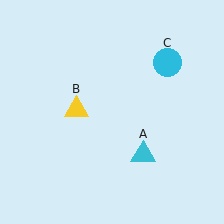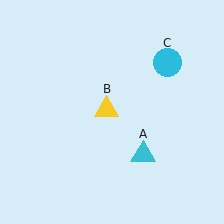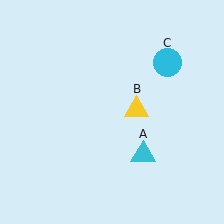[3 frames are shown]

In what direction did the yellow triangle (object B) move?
The yellow triangle (object B) moved right.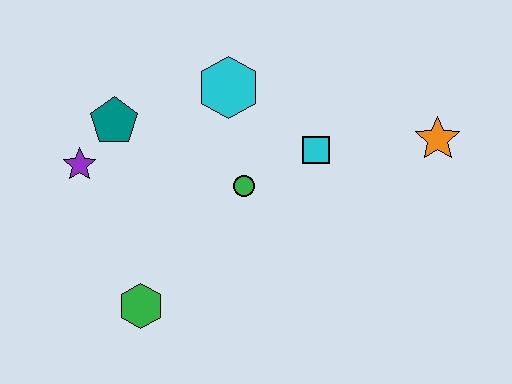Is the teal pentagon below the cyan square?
No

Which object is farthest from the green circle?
The orange star is farthest from the green circle.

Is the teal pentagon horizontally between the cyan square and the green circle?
No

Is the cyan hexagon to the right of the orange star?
No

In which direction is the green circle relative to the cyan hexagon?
The green circle is below the cyan hexagon.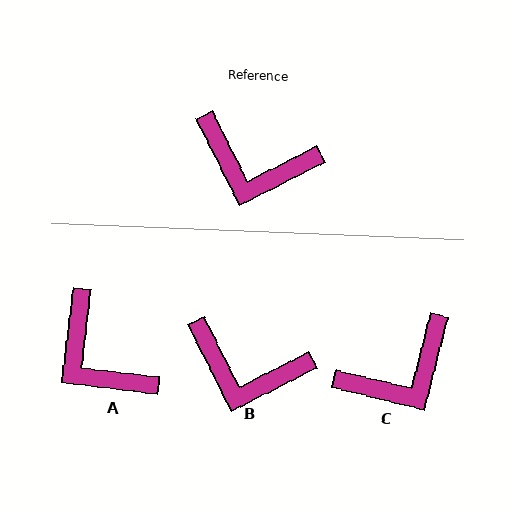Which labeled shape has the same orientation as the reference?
B.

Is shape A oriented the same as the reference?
No, it is off by about 33 degrees.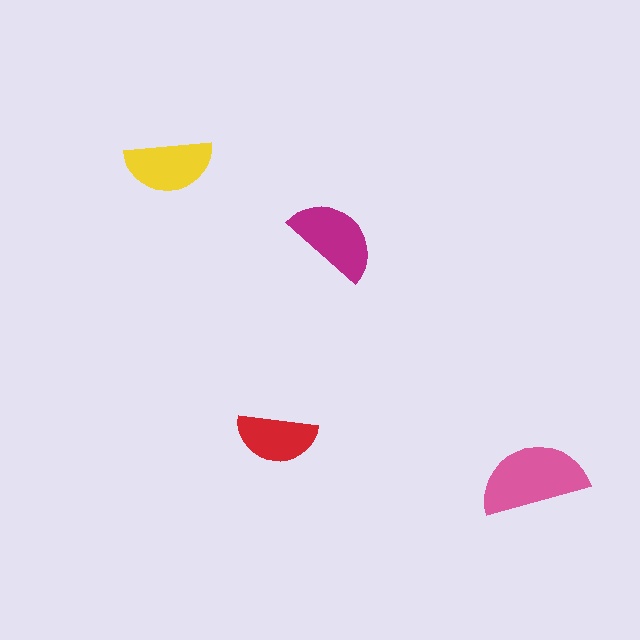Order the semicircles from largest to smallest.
the pink one, the magenta one, the yellow one, the red one.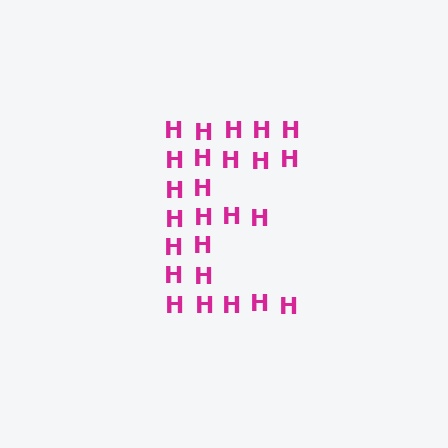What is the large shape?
The large shape is the letter E.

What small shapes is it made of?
It is made of small letter H's.